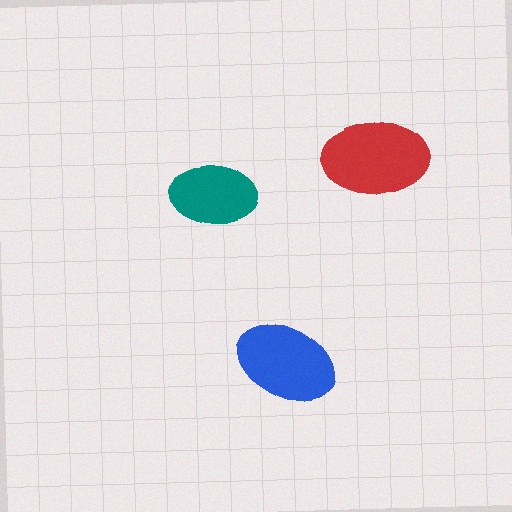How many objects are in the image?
There are 3 objects in the image.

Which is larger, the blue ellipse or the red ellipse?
The red one.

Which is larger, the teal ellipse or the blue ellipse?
The blue one.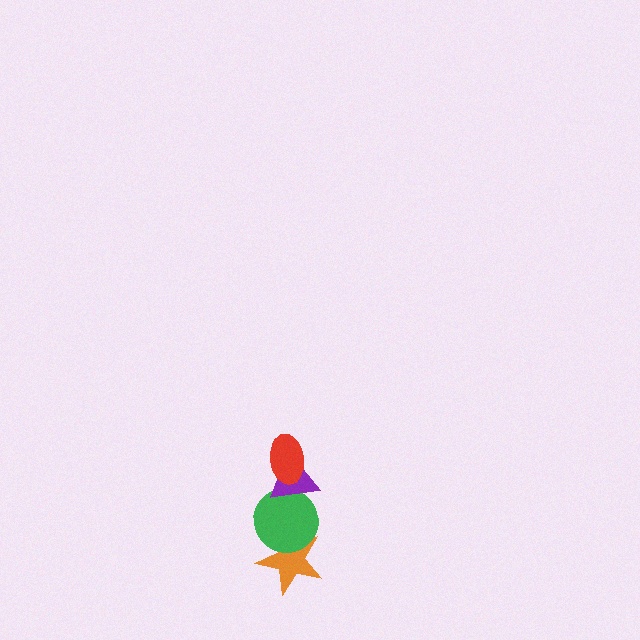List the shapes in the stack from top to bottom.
From top to bottom: the red ellipse, the purple triangle, the green circle, the orange star.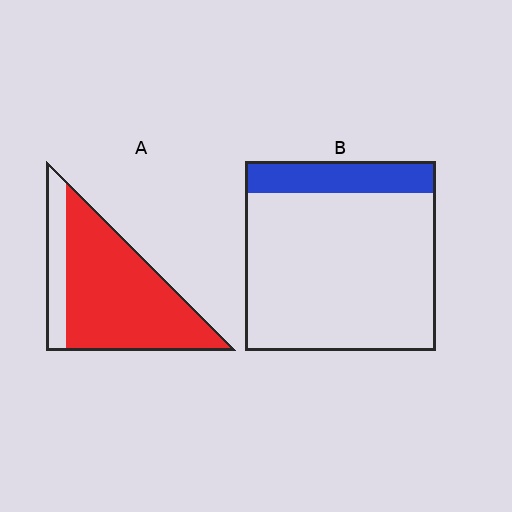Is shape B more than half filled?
No.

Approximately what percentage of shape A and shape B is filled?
A is approximately 80% and B is approximately 15%.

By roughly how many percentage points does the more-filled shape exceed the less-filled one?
By roughly 65 percentage points (A over B).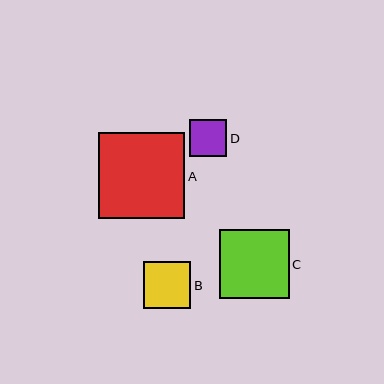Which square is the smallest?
Square D is the smallest with a size of approximately 37 pixels.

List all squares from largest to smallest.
From largest to smallest: A, C, B, D.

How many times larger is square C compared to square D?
Square C is approximately 1.9 times the size of square D.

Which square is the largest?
Square A is the largest with a size of approximately 86 pixels.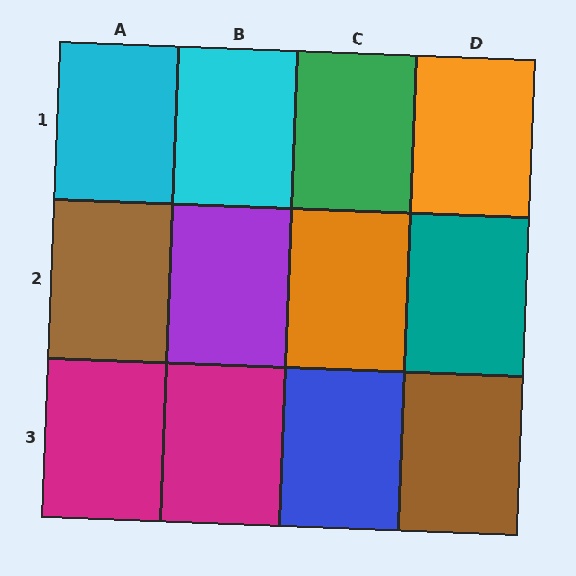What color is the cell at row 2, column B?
Purple.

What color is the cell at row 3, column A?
Magenta.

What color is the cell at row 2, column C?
Orange.